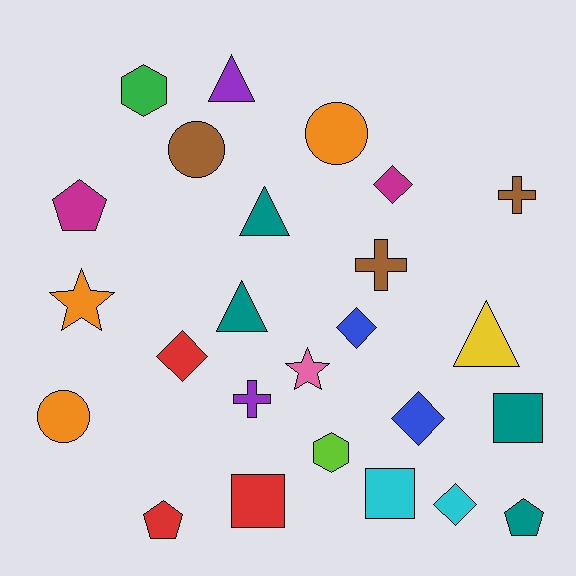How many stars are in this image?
There are 2 stars.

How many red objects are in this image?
There are 3 red objects.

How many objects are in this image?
There are 25 objects.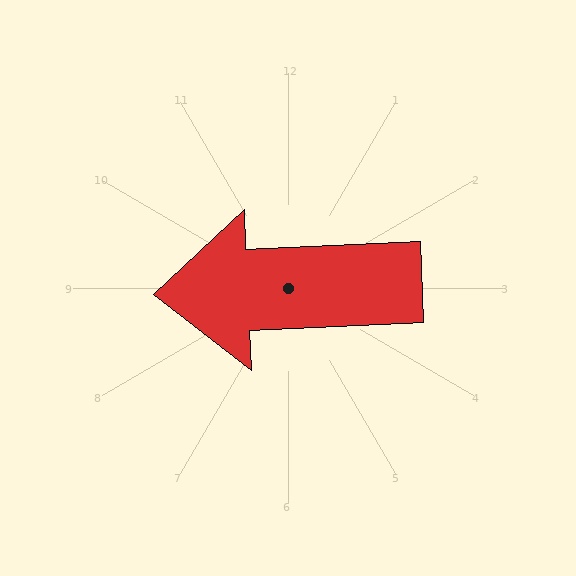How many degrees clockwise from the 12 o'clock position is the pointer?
Approximately 267 degrees.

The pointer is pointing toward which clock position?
Roughly 9 o'clock.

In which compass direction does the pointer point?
West.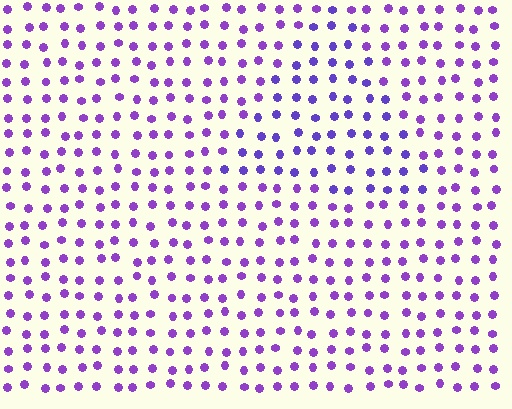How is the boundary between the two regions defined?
The boundary is defined purely by a slight shift in hue (about 21 degrees). Spacing, size, and orientation are identical on both sides.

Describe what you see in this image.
The image is filled with small purple elements in a uniform arrangement. A triangle-shaped region is visible where the elements are tinted to a slightly different hue, forming a subtle color boundary.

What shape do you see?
I see a triangle.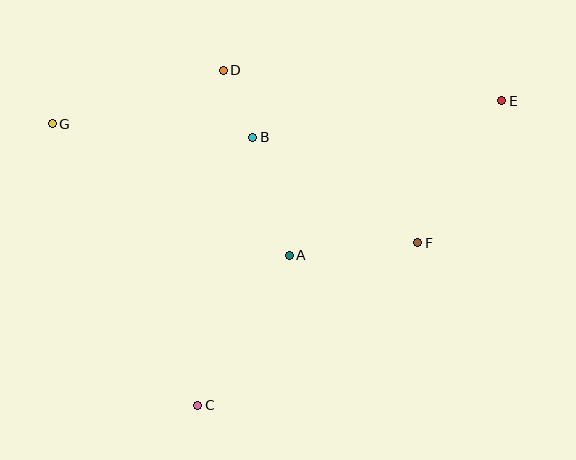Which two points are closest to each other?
Points B and D are closest to each other.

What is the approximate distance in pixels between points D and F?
The distance between D and F is approximately 260 pixels.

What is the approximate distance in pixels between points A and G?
The distance between A and G is approximately 271 pixels.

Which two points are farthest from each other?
Points E and G are farthest from each other.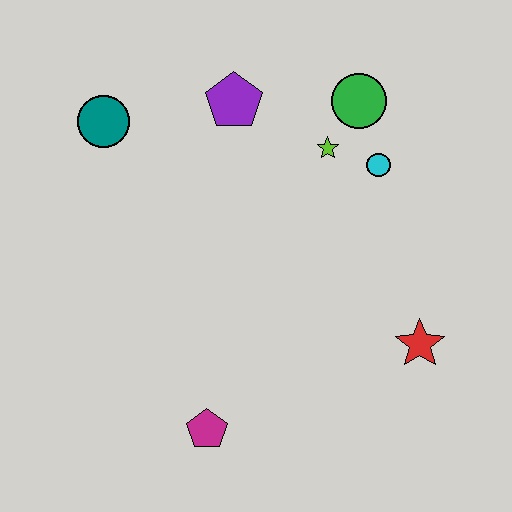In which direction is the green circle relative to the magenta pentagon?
The green circle is above the magenta pentagon.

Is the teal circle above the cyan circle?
Yes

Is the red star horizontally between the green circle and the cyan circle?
No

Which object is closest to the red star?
The cyan circle is closest to the red star.